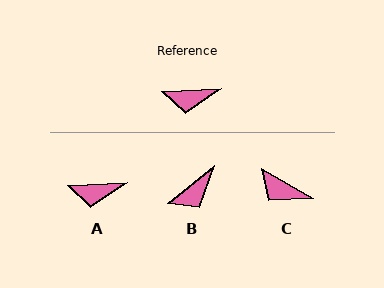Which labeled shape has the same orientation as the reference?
A.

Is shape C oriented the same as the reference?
No, it is off by about 33 degrees.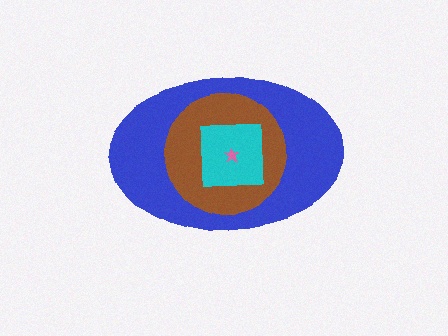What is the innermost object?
The pink star.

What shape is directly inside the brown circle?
The cyan square.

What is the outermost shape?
The blue ellipse.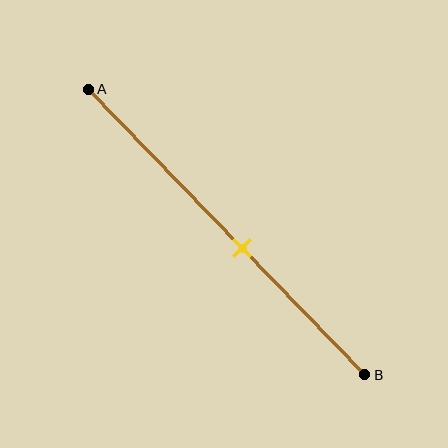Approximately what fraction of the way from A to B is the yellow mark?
The yellow mark is approximately 55% of the way from A to B.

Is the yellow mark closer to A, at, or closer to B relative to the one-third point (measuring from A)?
The yellow mark is closer to point B than the one-third point of segment AB.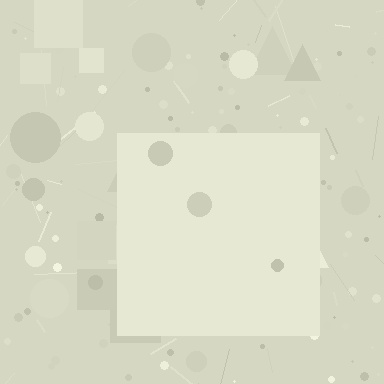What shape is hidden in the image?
A square is hidden in the image.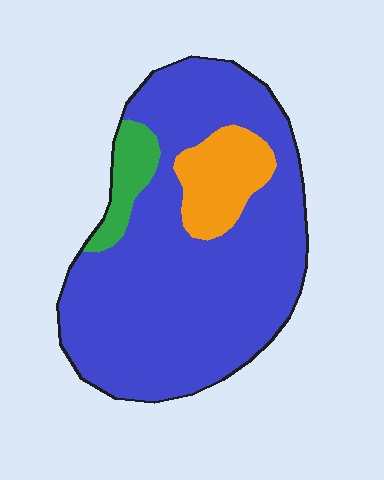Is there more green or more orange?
Orange.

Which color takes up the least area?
Green, at roughly 5%.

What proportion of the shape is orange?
Orange takes up about one eighth (1/8) of the shape.